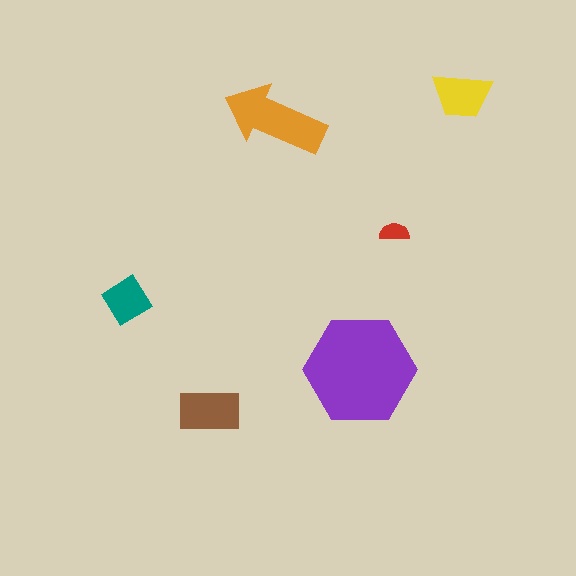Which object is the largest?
The purple hexagon.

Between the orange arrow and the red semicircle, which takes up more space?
The orange arrow.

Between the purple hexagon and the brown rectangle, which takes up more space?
The purple hexagon.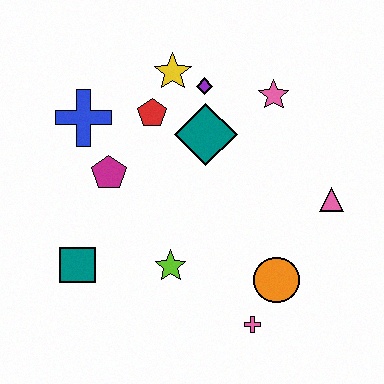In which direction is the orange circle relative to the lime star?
The orange circle is to the right of the lime star.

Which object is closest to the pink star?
The purple diamond is closest to the pink star.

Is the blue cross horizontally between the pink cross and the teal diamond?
No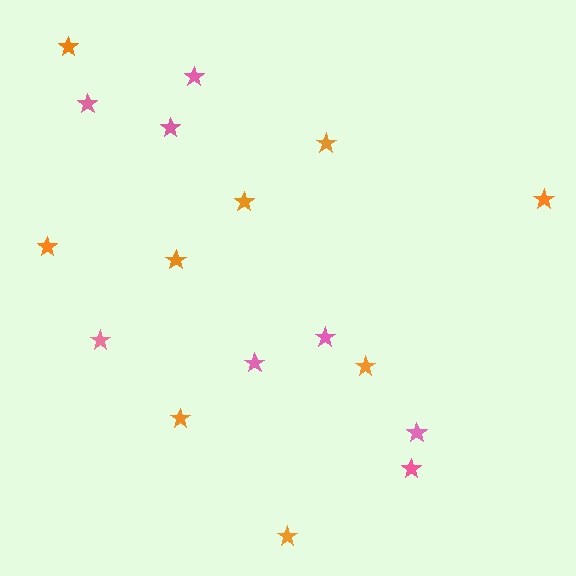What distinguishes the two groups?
There are 2 groups: one group of orange stars (9) and one group of pink stars (8).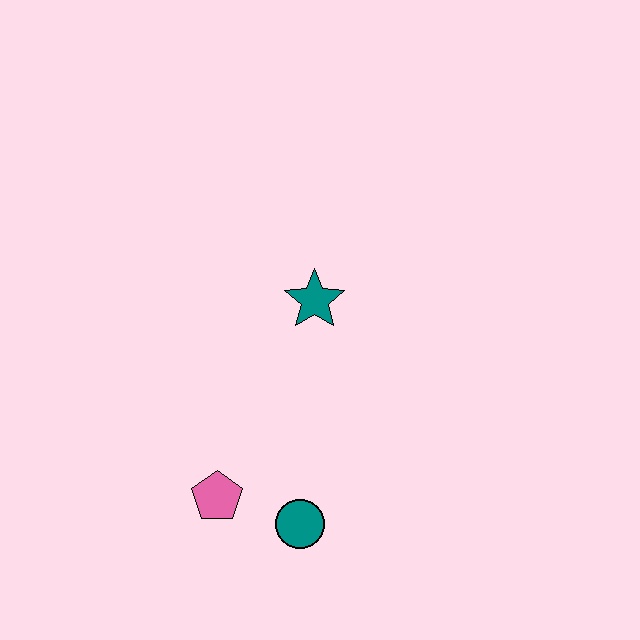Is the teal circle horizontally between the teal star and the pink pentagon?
Yes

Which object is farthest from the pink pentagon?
The teal star is farthest from the pink pentagon.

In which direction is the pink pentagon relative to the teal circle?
The pink pentagon is to the left of the teal circle.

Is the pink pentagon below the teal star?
Yes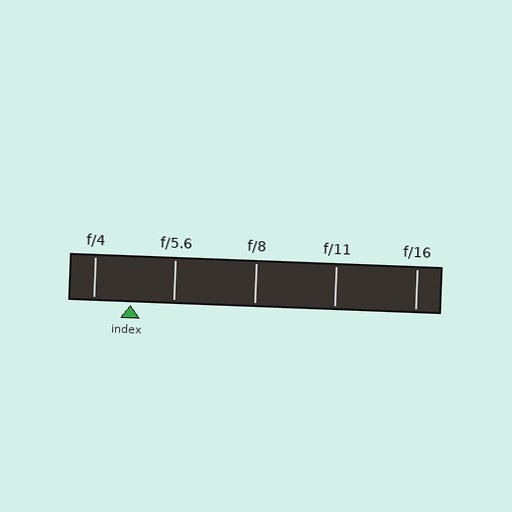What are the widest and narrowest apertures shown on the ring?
The widest aperture shown is f/4 and the narrowest is f/16.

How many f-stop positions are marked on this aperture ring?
There are 5 f-stop positions marked.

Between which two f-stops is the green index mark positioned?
The index mark is between f/4 and f/5.6.